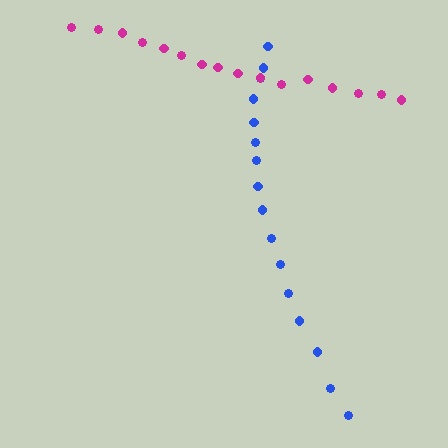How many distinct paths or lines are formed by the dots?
There are 2 distinct paths.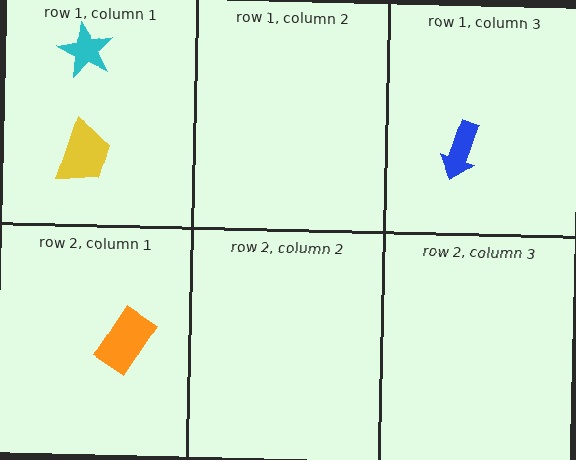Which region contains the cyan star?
The row 1, column 1 region.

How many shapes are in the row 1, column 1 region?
2.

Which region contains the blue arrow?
The row 1, column 3 region.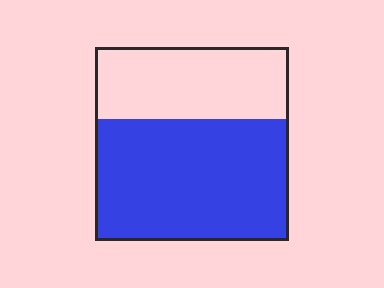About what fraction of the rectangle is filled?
About five eighths (5/8).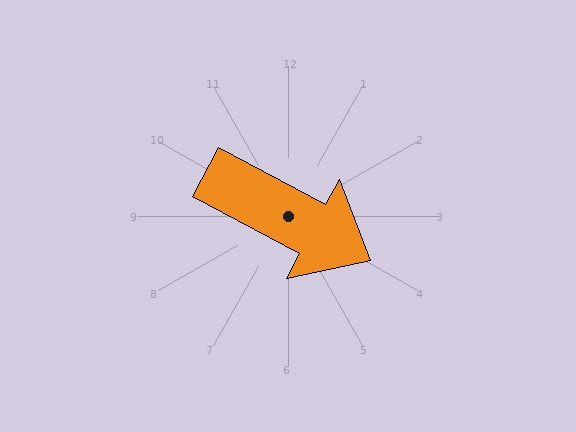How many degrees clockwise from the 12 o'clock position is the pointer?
Approximately 118 degrees.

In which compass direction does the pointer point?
Southeast.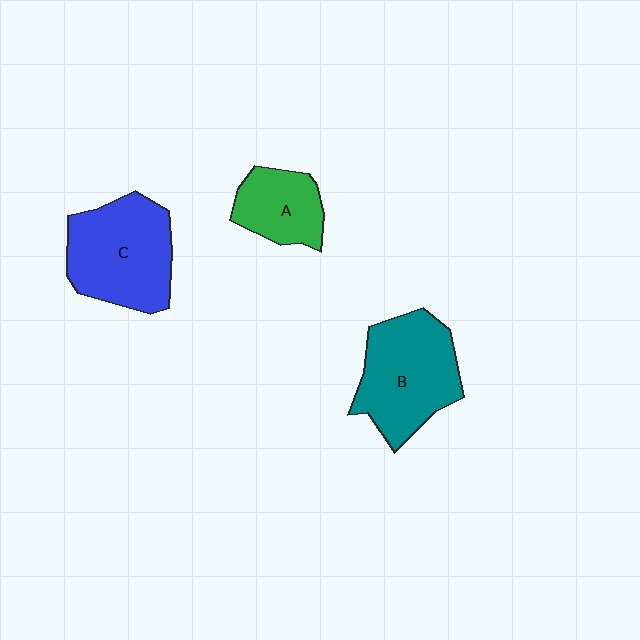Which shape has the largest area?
Shape C (blue).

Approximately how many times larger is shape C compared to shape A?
Approximately 1.8 times.